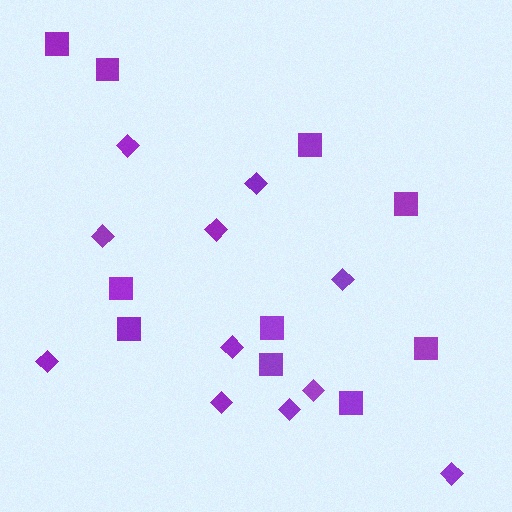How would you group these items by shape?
There are 2 groups: one group of diamonds (11) and one group of squares (10).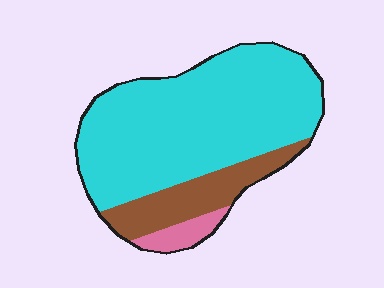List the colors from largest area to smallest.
From largest to smallest: cyan, brown, pink.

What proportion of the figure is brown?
Brown covers about 20% of the figure.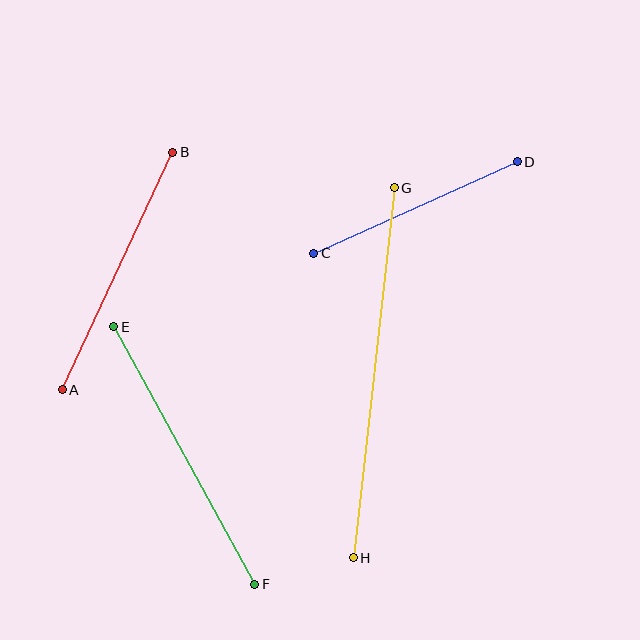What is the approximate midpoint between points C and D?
The midpoint is at approximately (415, 208) pixels.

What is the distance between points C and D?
The distance is approximately 223 pixels.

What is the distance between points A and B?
The distance is approximately 262 pixels.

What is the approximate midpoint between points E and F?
The midpoint is at approximately (184, 456) pixels.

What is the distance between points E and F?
The distance is approximately 293 pixels.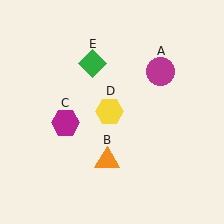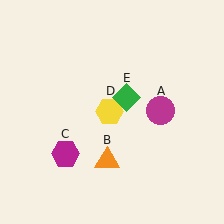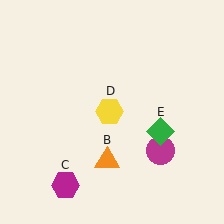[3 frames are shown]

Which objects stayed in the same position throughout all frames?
Orange triangle (object B) and yellow hexagon (object D) remained stationary.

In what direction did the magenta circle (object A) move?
The magenta circle (object A) moved down.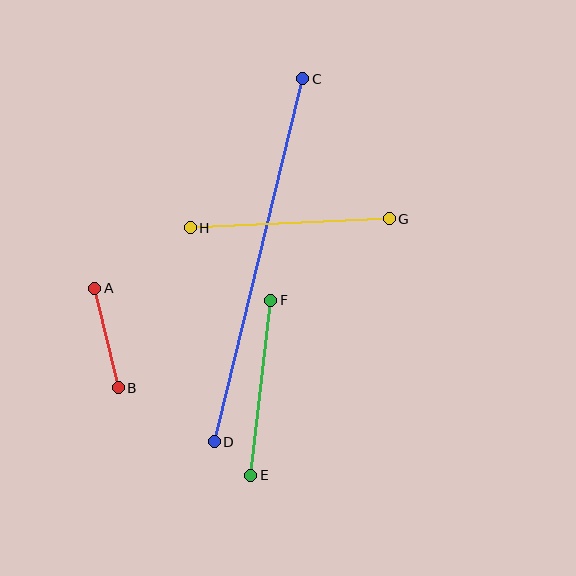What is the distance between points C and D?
The distance is approximately 374 pixels.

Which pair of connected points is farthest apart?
Points C and D are farthest apart.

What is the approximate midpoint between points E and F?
The midpoint is at approximately (261, 388) pixels.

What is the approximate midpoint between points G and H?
The midpoint is at approximately (290, 223) pixels.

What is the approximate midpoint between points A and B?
The midpoint is at approximately (107, 338) pixels.